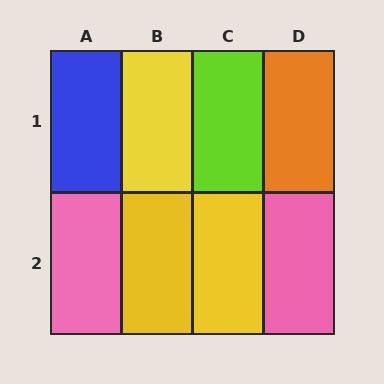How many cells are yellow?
3 cells are yellow.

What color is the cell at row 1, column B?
Yellow.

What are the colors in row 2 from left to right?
Pink, yellow, yellow, pink.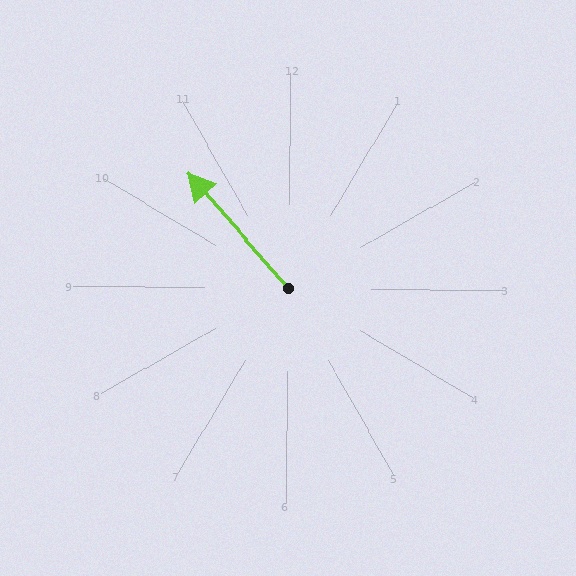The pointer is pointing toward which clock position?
Roughly 11 o'clock.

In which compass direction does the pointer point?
Northwest.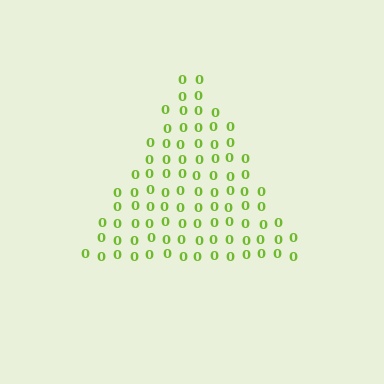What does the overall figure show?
The overall figure shows a triangle.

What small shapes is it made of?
It is made of small digit 0's.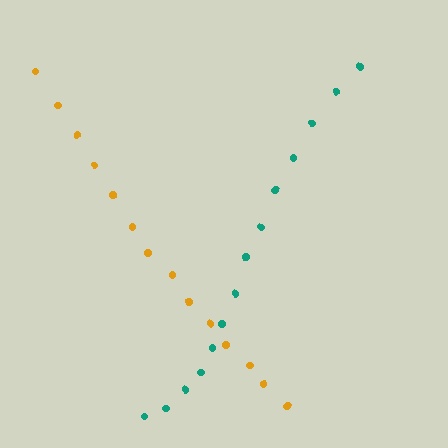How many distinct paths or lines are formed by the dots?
There are 2 distinct paths.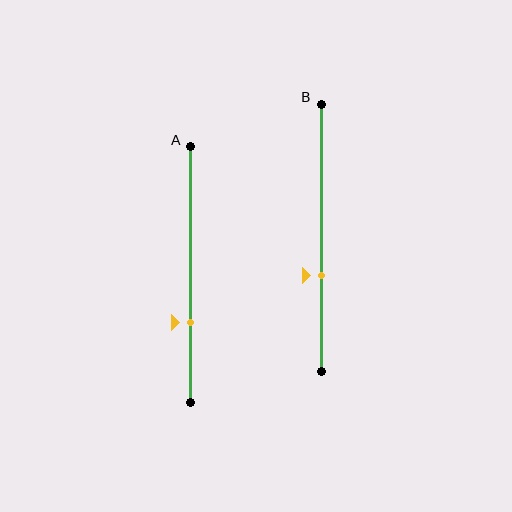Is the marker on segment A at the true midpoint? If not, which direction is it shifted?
No, the marker on segment A is shifted downward by about 19% of the segment length.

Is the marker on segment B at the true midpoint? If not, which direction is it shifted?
No, the marker on segment B is shifted downward by about 14% of the segment length.